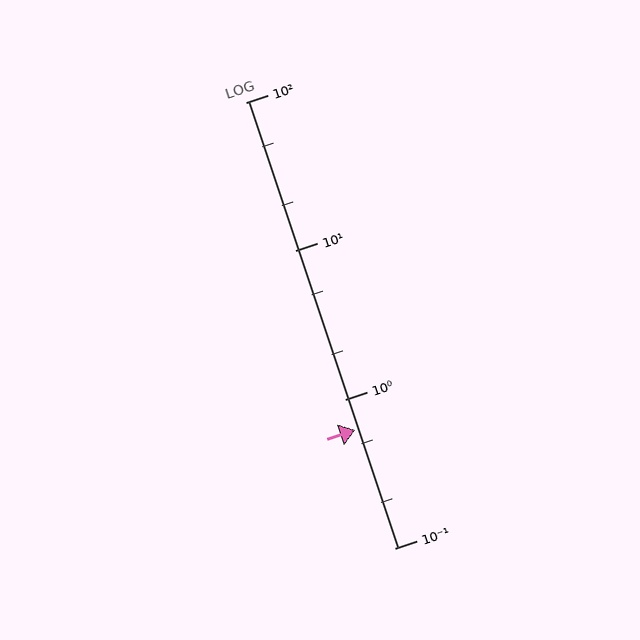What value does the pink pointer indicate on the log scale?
The pointer indicates approximately 0.62.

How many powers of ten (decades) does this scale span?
The scale spans 3 decades, from 0.1 to 100.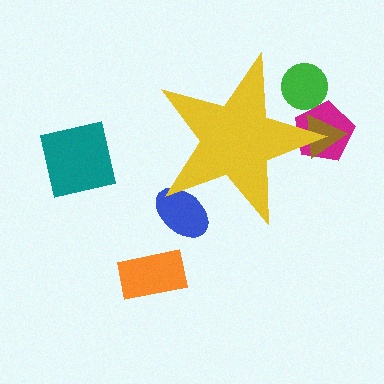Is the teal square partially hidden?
No, the teal square is fully visible.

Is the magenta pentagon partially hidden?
Yes, the magenta pentagon is partially hidden behind the yellow star.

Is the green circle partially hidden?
Yes, the green circle is partially hidden behind the yellow star.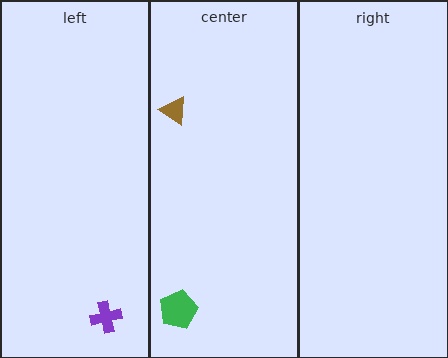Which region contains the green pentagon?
The center region.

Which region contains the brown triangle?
The center region.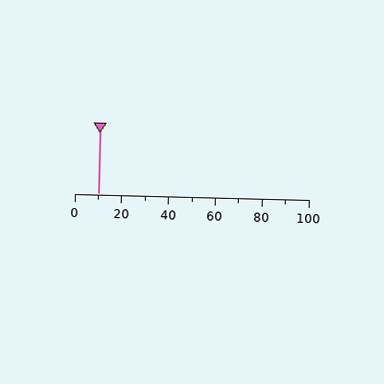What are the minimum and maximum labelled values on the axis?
The axis runs from 0 to 100.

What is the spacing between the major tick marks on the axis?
The major ticks are spaced 20 apart.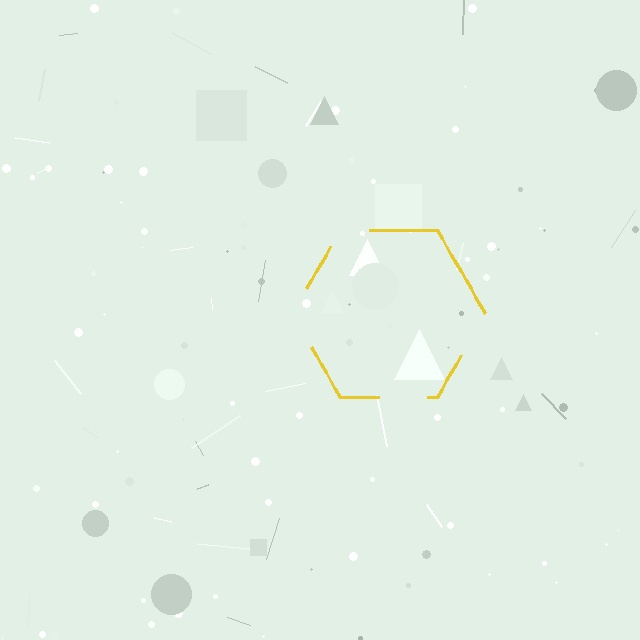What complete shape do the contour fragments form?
The contour fragments form a hexagon.